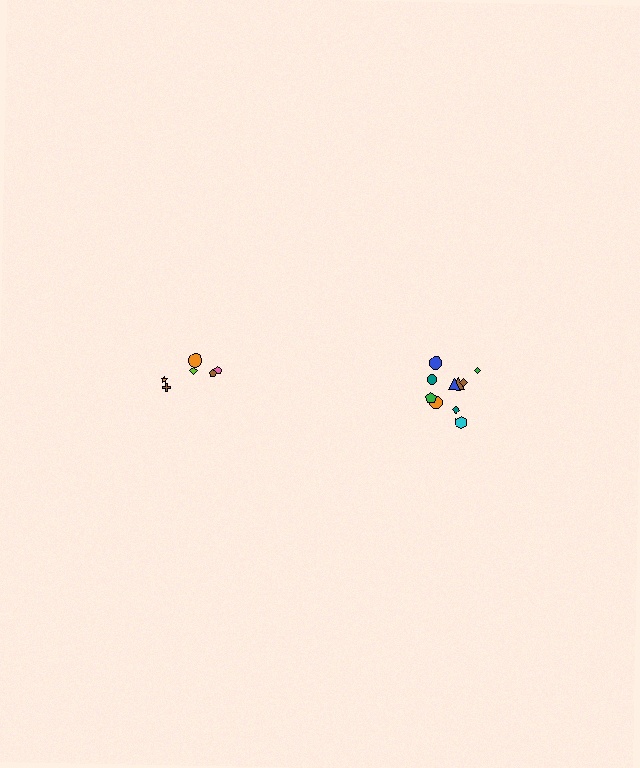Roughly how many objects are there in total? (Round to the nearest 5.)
Roughly 15 objects in total.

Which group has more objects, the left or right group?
The right group.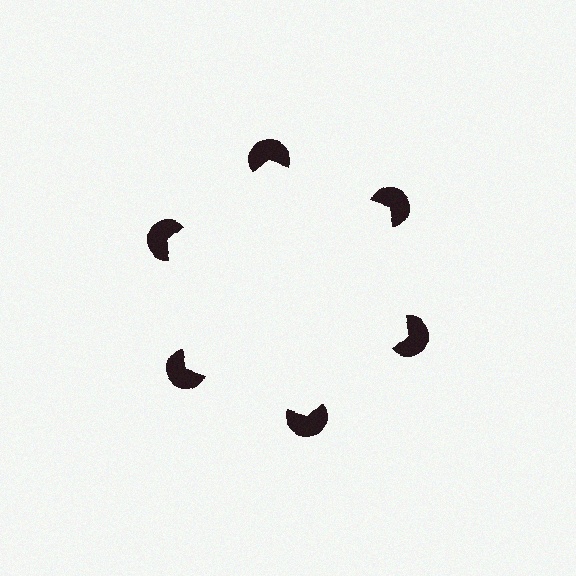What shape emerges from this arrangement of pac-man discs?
An illusory hexagon — its edges are inferred from the aligned wedge cuts in the pac-man discs, not physically drawn.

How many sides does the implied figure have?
6 sides.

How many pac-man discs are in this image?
There are 6 — one at each vertex of the illusory hexagon.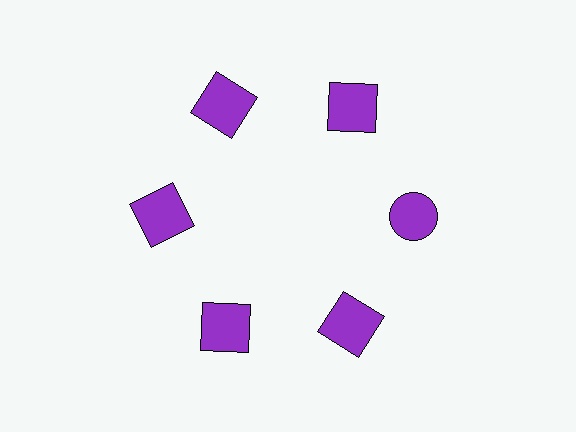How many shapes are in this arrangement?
There are 6 shapes arranged in a ring pattern.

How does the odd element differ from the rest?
It has a different shape: circle instead of square.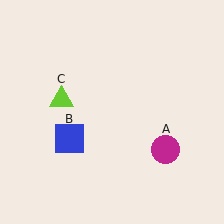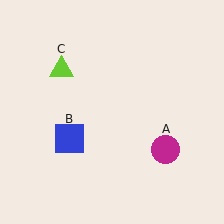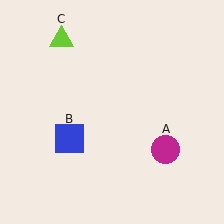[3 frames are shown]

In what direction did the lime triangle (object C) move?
The lime triangle (object C) moved up.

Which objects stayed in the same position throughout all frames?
Magenta circle (object A) and blue square (object B) remained stationary.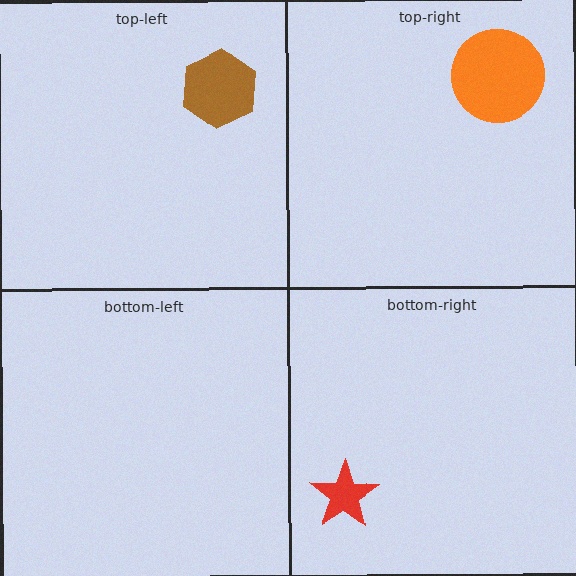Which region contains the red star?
The bottom-right region.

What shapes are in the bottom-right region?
The red star.